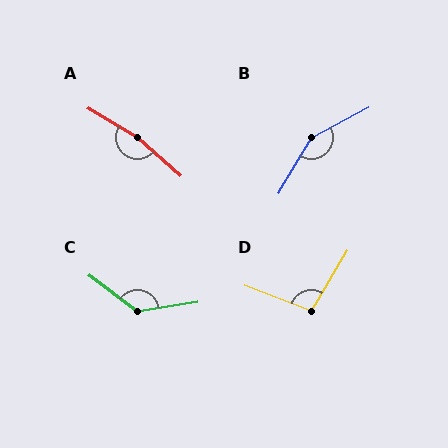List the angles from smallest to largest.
D (99°), C (134°), B (148°), A (170°).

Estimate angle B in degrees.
Approximately 148 degrees.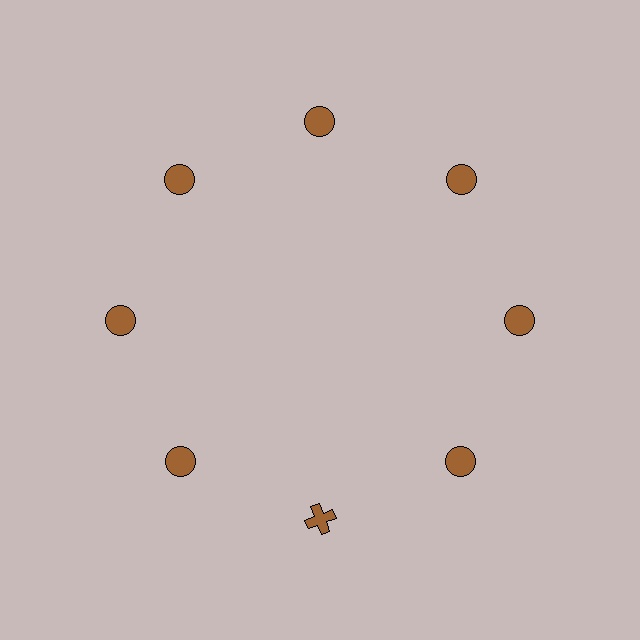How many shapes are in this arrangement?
There are 8 shapes arranged in a ring pattern.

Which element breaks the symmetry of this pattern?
The brown cross at roughly the 6 o'clock position breaks the symmetry. All other shapes are brown circles.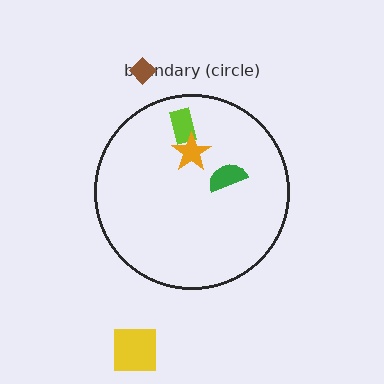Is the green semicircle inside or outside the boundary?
Inside.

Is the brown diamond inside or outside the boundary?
Outside.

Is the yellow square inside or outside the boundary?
Outside.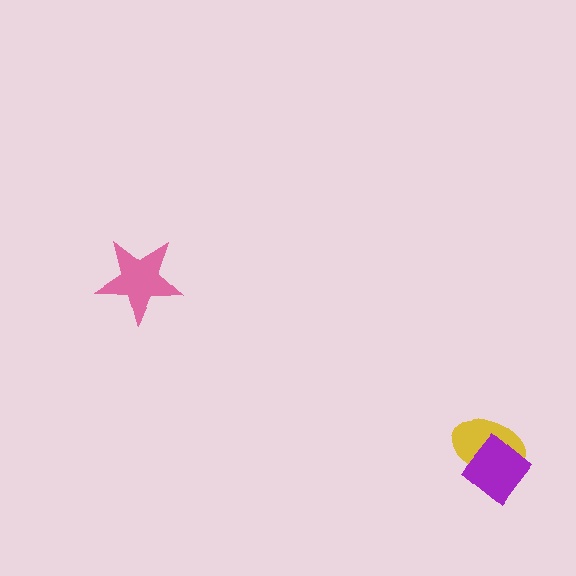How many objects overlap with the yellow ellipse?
1 object overlaps with the yellow ellipse.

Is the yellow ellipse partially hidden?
Yes, it is partially covered by another shape.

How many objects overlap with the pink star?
0 objects overlap with the pink star.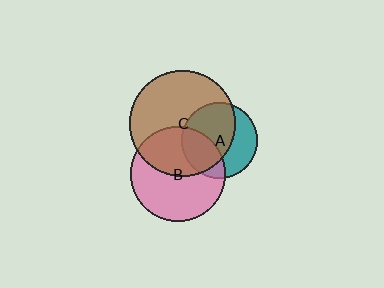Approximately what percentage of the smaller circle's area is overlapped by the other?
Approximately 60%.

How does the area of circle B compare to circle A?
Approximately 1.5 times.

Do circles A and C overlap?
Yes.